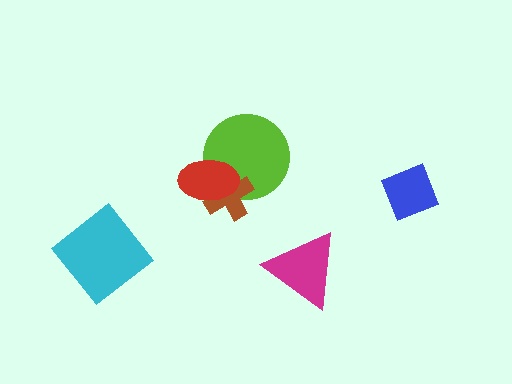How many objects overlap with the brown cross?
2 objects overlap with the brown cross.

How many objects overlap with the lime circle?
2 objects overlap with the lime circle.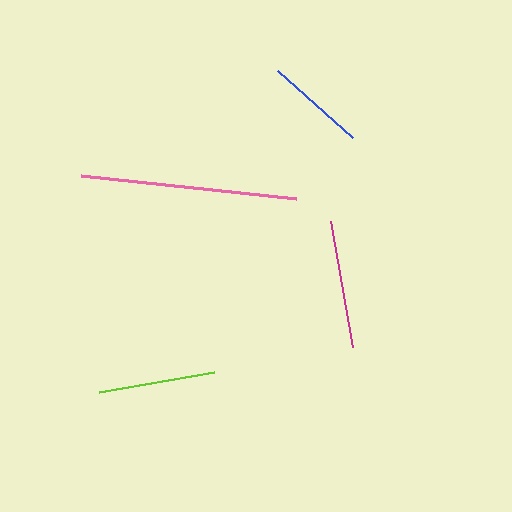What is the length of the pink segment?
The pink segment is approximately 217 pixels long.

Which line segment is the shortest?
The blue line is the shortest at approximately 101 pixels.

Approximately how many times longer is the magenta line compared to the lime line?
The magenta line is approximately 1.1 times the length of the lime line.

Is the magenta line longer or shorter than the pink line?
The pink line is longer than the magenta line.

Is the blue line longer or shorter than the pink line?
The pink line is longer than the blue line.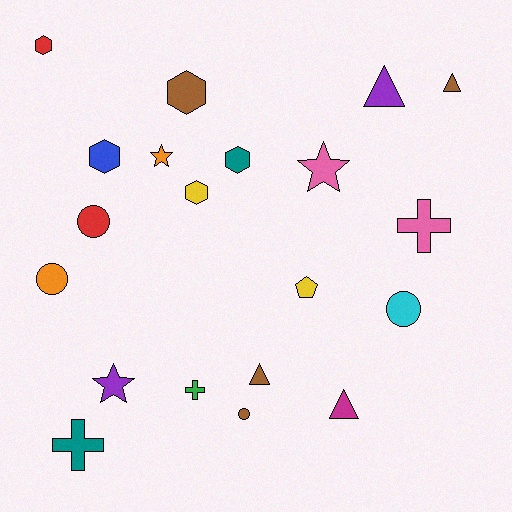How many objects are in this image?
There are 20 objects.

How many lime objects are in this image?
There are no lime objects.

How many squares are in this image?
There are no squares.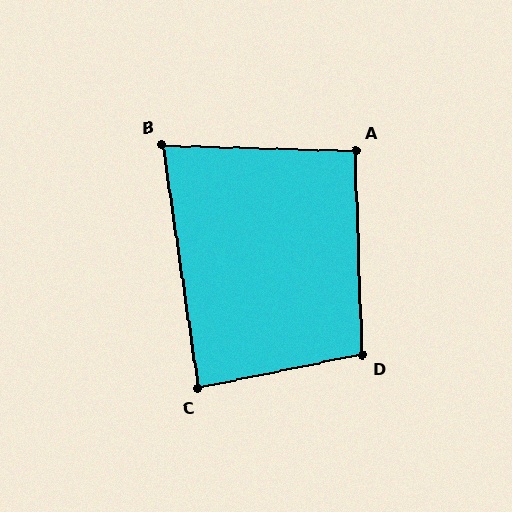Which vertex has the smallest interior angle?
B, at approximately 80 degrees.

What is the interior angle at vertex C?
Approximately 87 degrees (approximately right).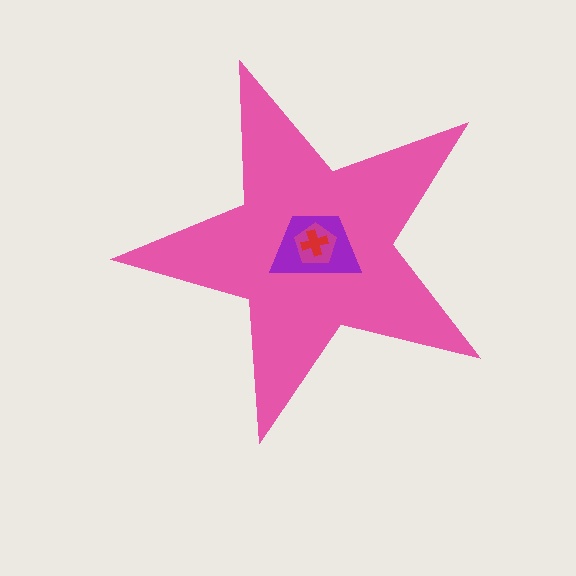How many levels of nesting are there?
4.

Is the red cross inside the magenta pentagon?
Yes.